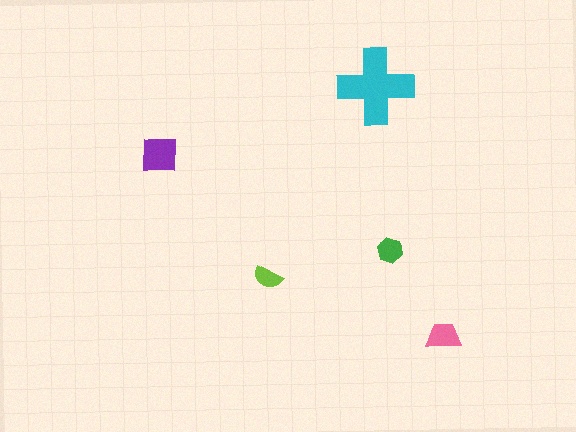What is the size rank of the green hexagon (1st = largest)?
4th.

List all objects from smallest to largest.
The lime semicircle, the green hexagon, the pink trapezoid, the purple square, the cyan cross.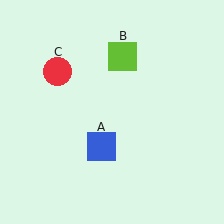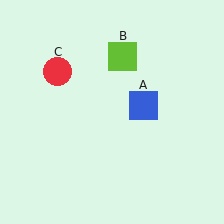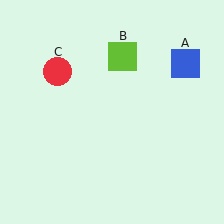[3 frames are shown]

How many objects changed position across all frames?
1 object changed position: blue square (object A).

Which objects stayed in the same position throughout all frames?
Lime square (object B) and red circle (object C) remained stationary.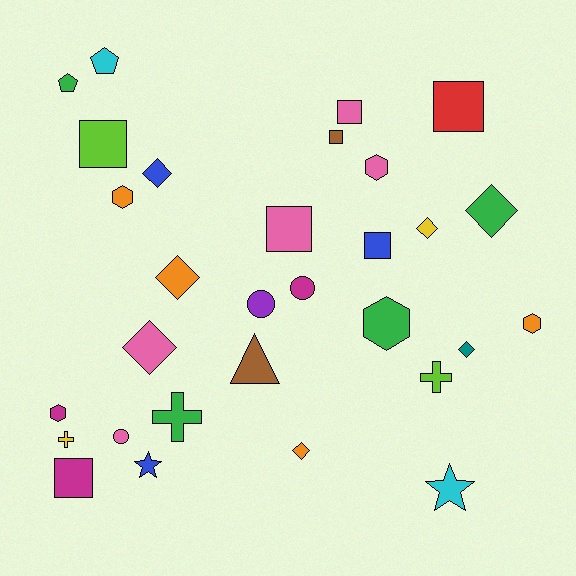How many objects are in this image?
There are 30 objects.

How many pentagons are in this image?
There are 2 pentagons.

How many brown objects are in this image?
There are 2 brown objects.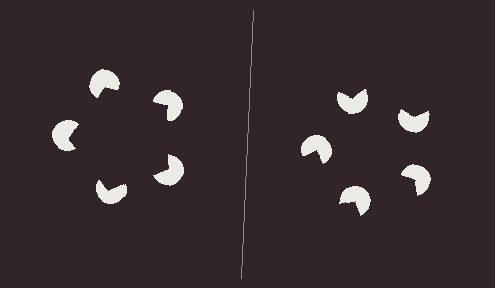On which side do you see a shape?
An illusory pentagon appears on the left side. On the right side the wedge cuts are rotated, so no coherent shape forms.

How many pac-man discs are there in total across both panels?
10 — 5 on each side.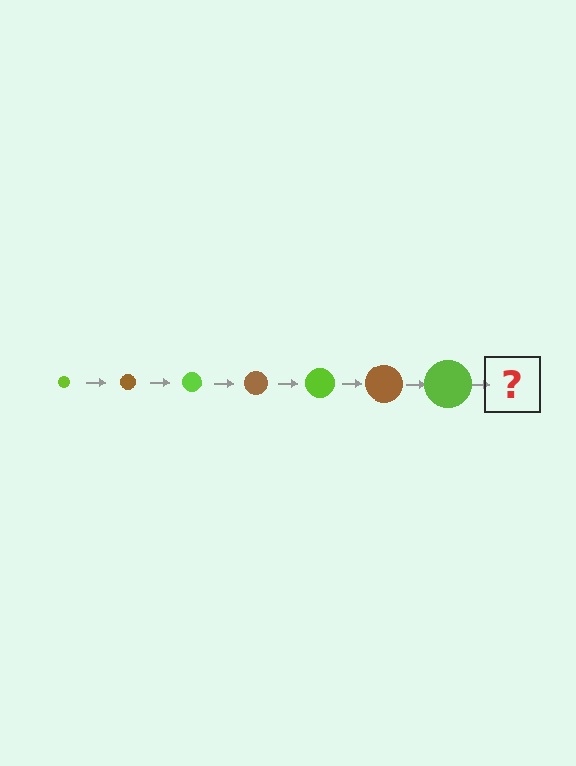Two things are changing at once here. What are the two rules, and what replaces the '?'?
The two rules are that the circle grows larger each step and the color cycles through lime and brown. The '?' should be a brown circle, larger than the previous one.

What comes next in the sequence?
The next element should be a brown circle, larger than the previous one.